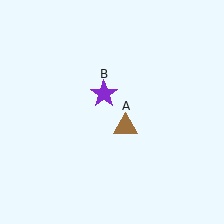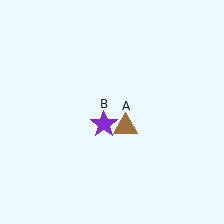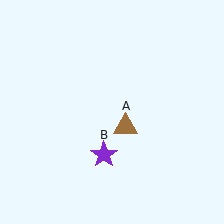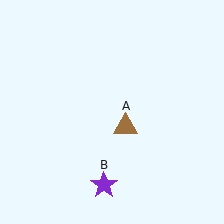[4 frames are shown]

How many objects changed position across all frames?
1 object changed position: purple star (object B).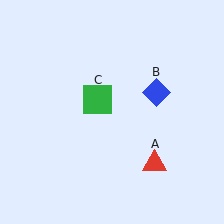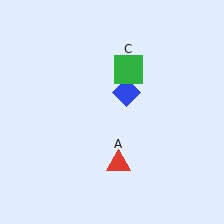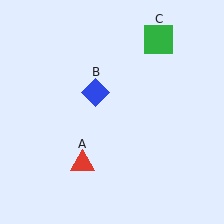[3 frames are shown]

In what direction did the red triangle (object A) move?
The red triangle (object A) moved left.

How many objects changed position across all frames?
3 objects changed position: red triangle (object A), blue diamond (object B), green square (object C).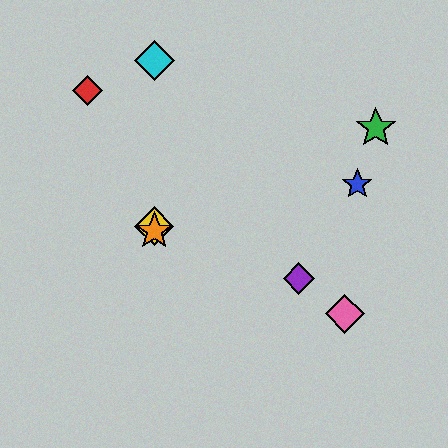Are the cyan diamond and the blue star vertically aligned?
No, the cyan diamond is at x≈154 and the blue star is at x≈357.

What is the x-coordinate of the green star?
The green star is at x≈376.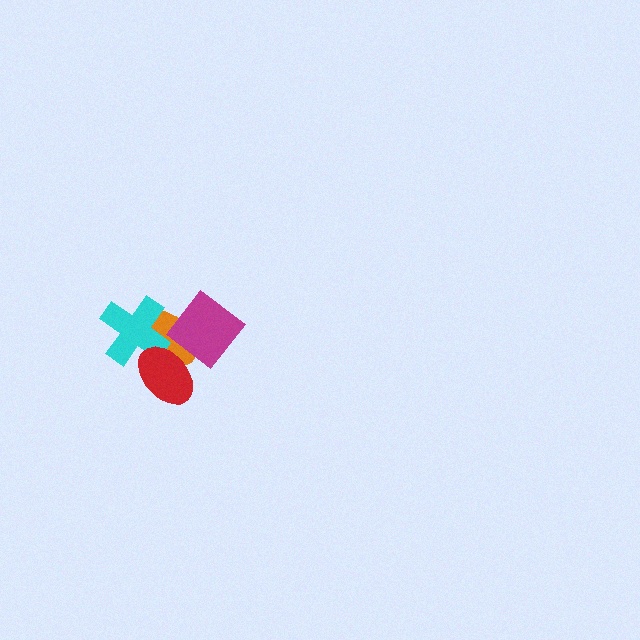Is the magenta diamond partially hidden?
No, no other shape covers it.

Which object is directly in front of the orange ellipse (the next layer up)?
The cyan cross is directly in front of the orange ellipse.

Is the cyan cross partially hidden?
Yes, it is partially covered by another shape.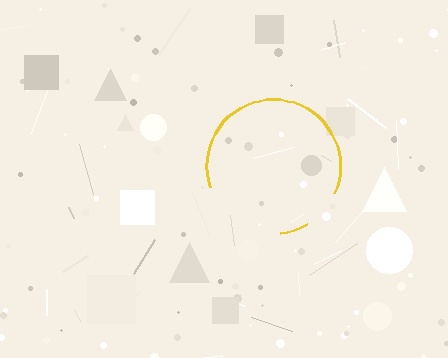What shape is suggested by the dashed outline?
The dashed outline suggests a circle.